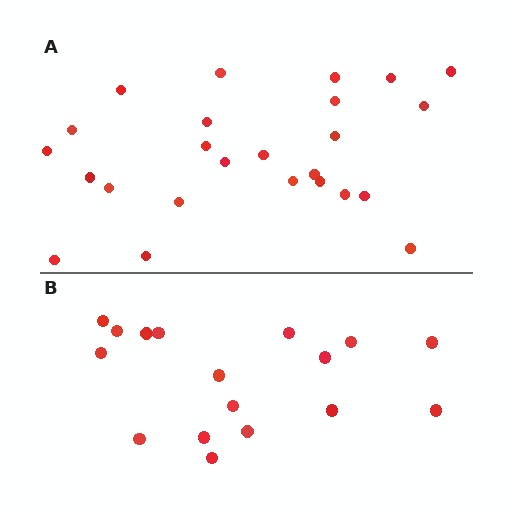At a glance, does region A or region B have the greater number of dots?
Region A (the top region) has more dots.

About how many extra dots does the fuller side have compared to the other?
Region A has roughly 8 or so more dots than region B.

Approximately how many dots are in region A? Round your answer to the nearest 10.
About 20 dots. (The exact count is 25, which rounds to 20.)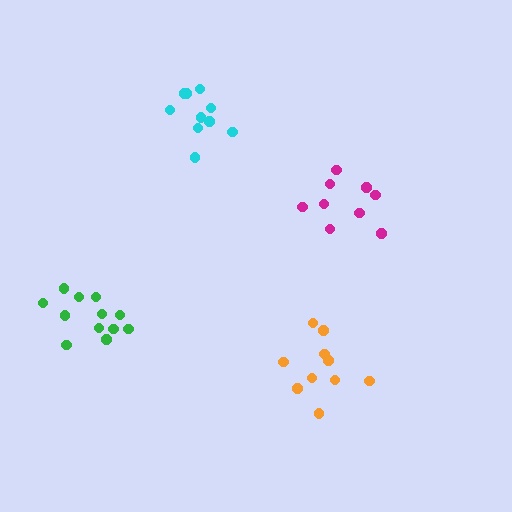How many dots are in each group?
Group 1: 10 dots, Group 2: 9 dots, Group 3: 12 dots, Group 4: 10 dots (41 total).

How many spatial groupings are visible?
There are 4 spatial groupings.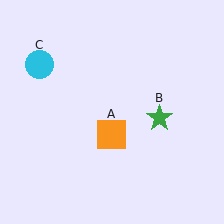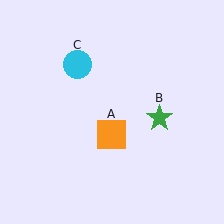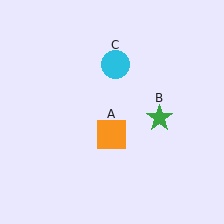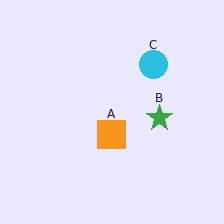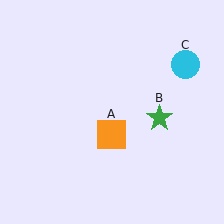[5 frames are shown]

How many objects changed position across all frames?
1 object changed position: cyan circle (object C).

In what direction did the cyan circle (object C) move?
The cyan circle (object C) moved right.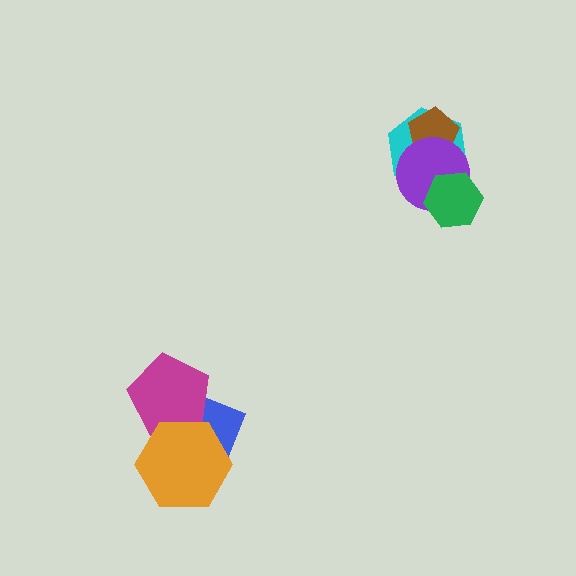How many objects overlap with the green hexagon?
2 objects overlap with the green hexagon.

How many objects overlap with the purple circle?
3 objects overlap with the purple circle.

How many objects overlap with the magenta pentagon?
2 objects overlap with the magenta pentagon.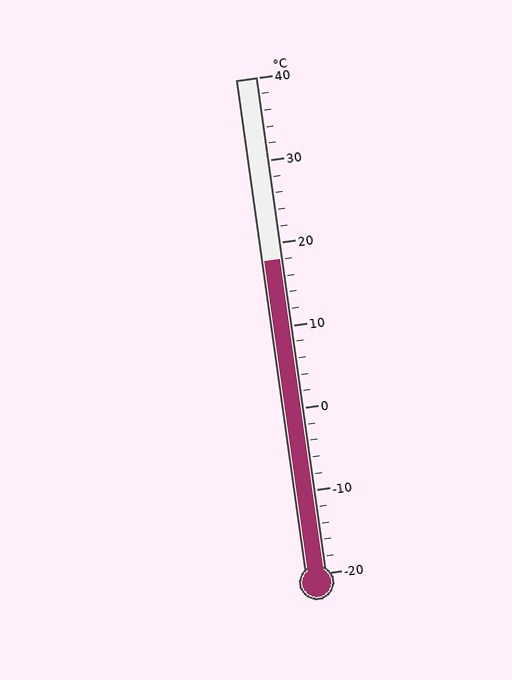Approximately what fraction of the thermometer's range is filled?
The thermometer is filled to approximately 65% of its range.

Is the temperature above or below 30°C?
The temperature is below 30°C.